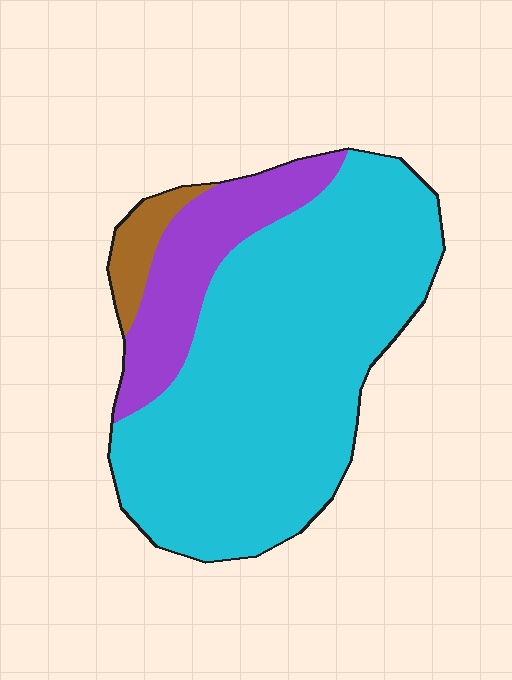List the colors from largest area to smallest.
From largest to smallest: cyan, purple, brown.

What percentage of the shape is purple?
Purple takes up about one fifth (1/5) of the shape.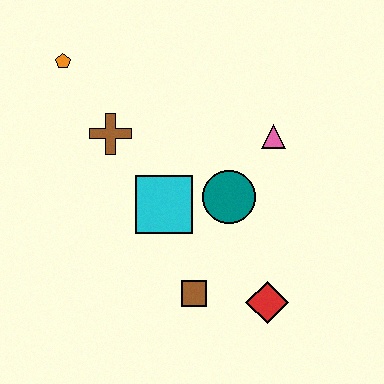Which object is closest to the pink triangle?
The teal circle is closest to the pink triangle.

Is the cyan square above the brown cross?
No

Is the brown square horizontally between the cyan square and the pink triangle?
Yes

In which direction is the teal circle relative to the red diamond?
The teal circle is above the red diamond.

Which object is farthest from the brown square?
The orange pentagon is farthest from the brown square.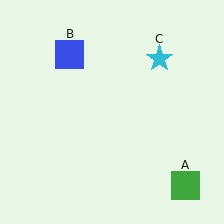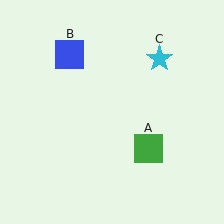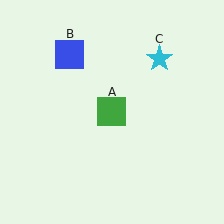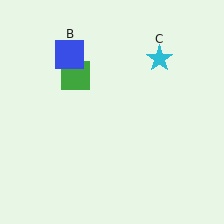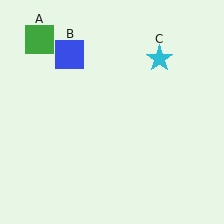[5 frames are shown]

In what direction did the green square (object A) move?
The green square (object A) moved up and to the left.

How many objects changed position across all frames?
1 object changed position: green square (object A).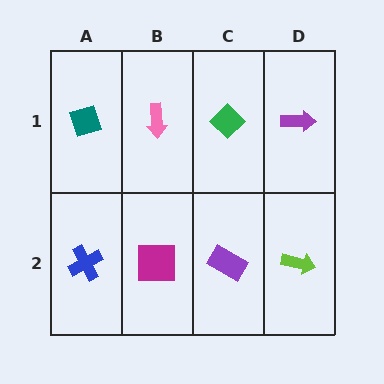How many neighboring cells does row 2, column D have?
2.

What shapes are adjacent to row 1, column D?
A lime arrow (row 2, column D), a green diamond (row 1, column C).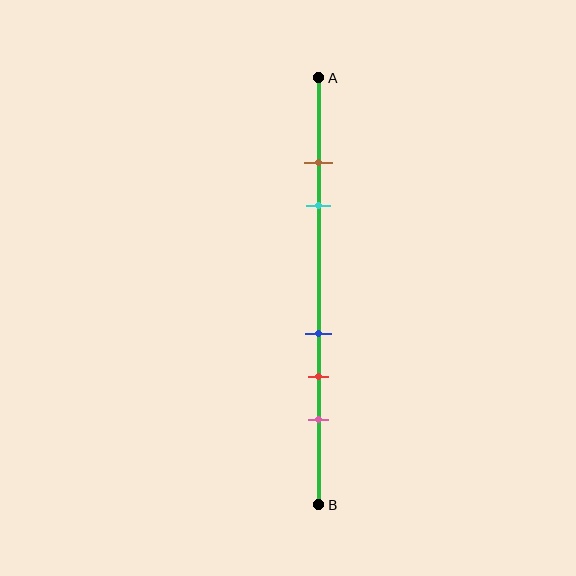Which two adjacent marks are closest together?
The brown and cyan marks are the closest adjacent pair.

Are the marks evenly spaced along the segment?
No, the marks are not evenly spaced.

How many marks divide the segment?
There are 5 marks dividing the segment.